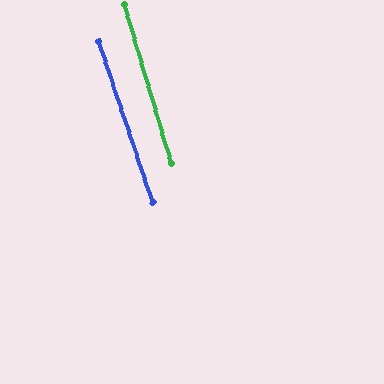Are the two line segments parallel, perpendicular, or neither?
Parallel — their directions differ by only 1.9°.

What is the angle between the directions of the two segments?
Approximately 2 degrees.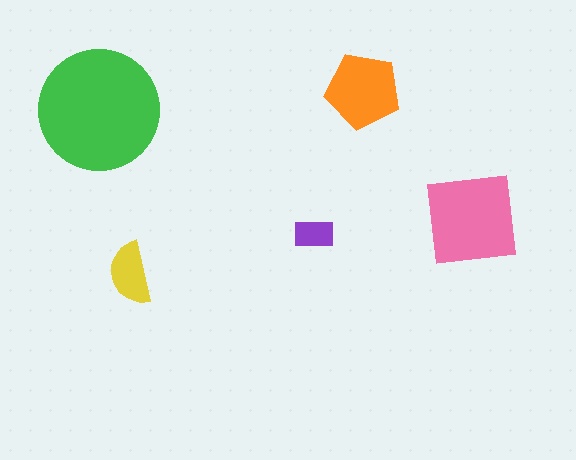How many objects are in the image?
There are 5 objects in the image.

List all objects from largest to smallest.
The green circle, the pink square, the orange pentagon, the yellow semicircle, the purple rectangle.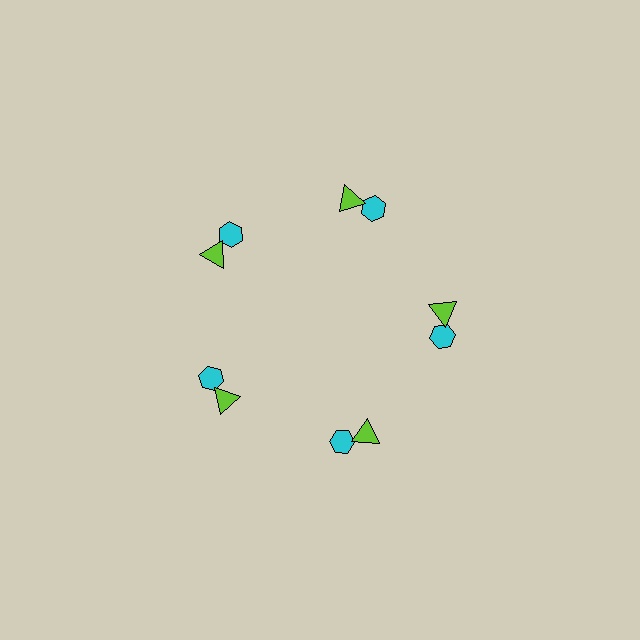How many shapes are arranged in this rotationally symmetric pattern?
There are 10 shapes, arranged in 5 groups of 2.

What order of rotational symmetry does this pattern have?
This pattern has 5-fold rotational symmetry.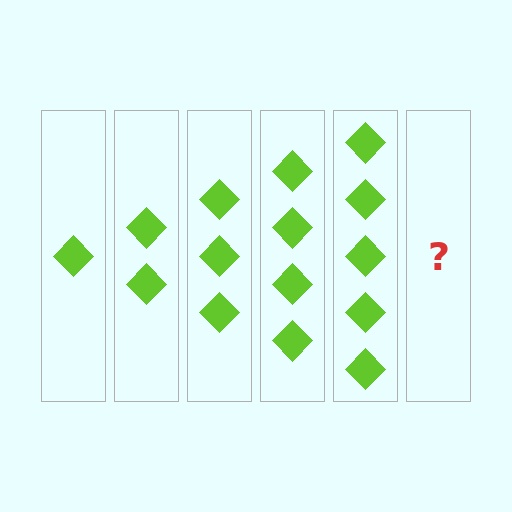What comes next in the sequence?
The next element should be 6 diamonds.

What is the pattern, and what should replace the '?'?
The pattern is that each step adds one more diamond. The '?' should be 6 diamonds.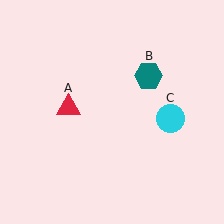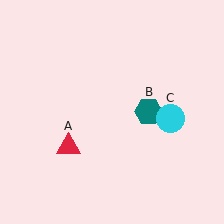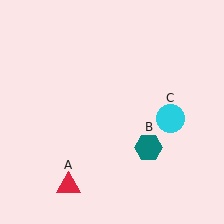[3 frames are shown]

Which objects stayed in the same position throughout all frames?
Cyan circle (object C) remained stationary.